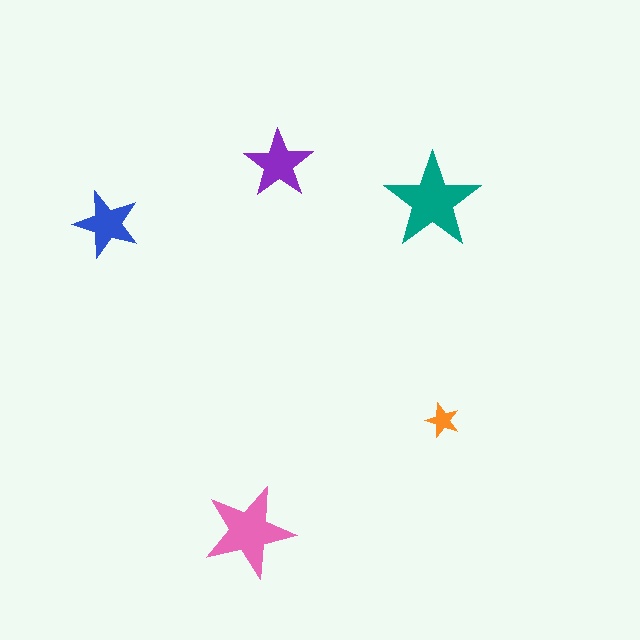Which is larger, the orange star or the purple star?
The purple one.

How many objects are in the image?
There are 5 objects in the image.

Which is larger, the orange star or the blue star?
The blue one.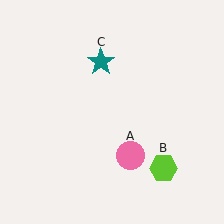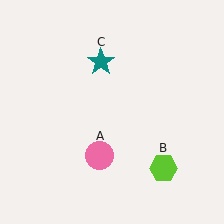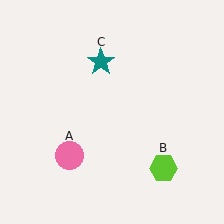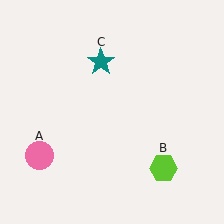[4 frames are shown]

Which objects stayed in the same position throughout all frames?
Lime hexagon (object B) and teal star (object C) remained stationary.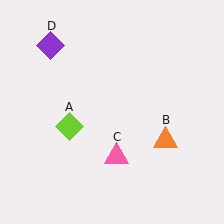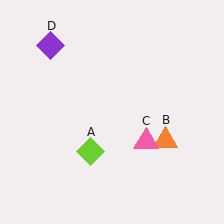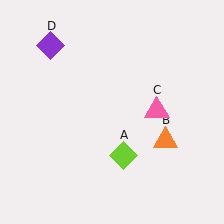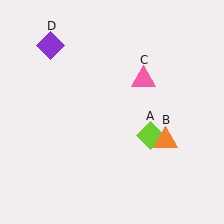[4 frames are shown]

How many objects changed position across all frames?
2 objects changed position: lime diamond (object A), pink triangle (object C).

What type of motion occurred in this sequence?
The lime diamond (object A), pink triangle (object C) rotated counterclockwise around the center of the scene.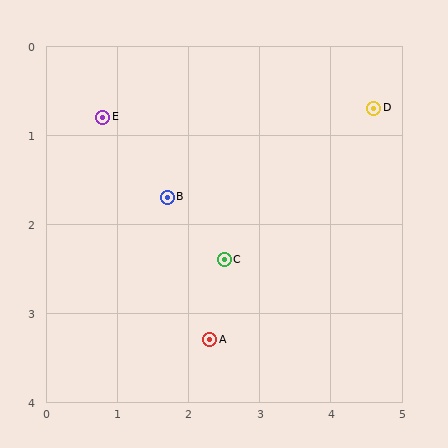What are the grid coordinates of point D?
Point D is at approximately (4.6, 0.7).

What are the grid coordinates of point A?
Point A is at approximately (2.3, 3.3).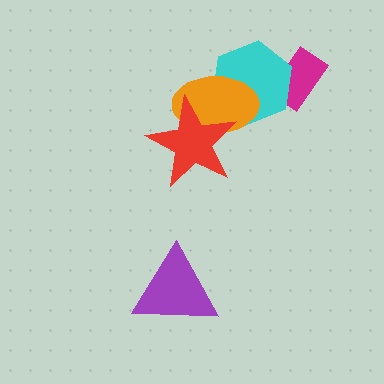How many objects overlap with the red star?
1 object overlaps with the red star.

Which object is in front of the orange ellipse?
The red star is in front of the orange ellipse.